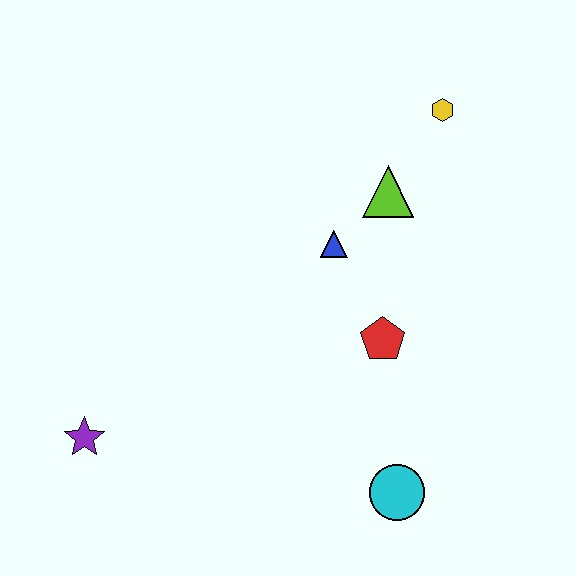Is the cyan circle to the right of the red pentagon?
Yes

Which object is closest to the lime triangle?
The blue triangle is closest to the lime triangle.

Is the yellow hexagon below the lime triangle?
No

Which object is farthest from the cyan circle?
The yellow hexagon is farthest from the cyan circle.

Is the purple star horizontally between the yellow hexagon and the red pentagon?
No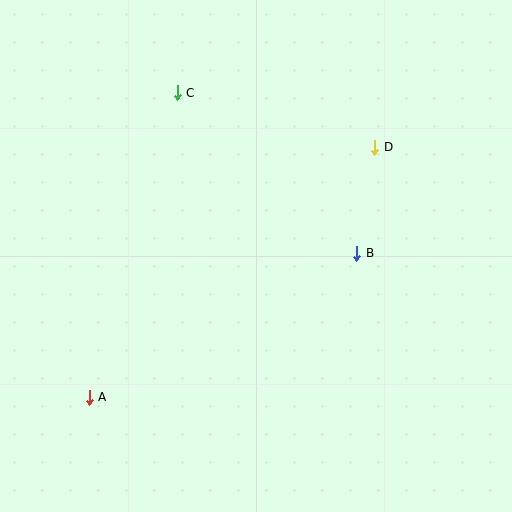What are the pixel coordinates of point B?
Point B is at (357, 253).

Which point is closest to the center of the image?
Point B at (357, 253) is closest to the center.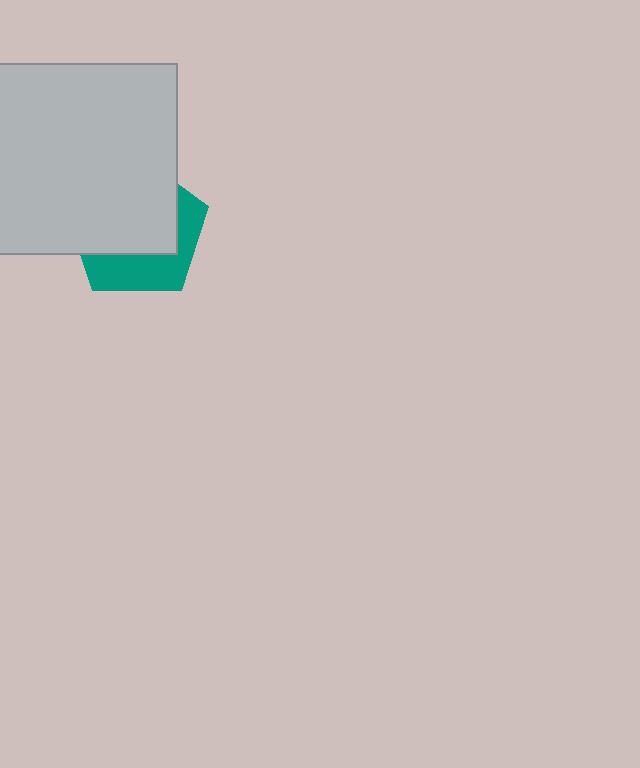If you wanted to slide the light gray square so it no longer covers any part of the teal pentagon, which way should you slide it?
Slide it toward the upper-left — that is the most direct way to separate the two shapes.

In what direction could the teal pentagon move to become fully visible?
The teal pentagon could move toward the lower-right. That would shift it out from behind the light gray square entirely.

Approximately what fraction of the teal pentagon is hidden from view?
Roughly 63% of the teal pentagon is hidden behind the light gray square.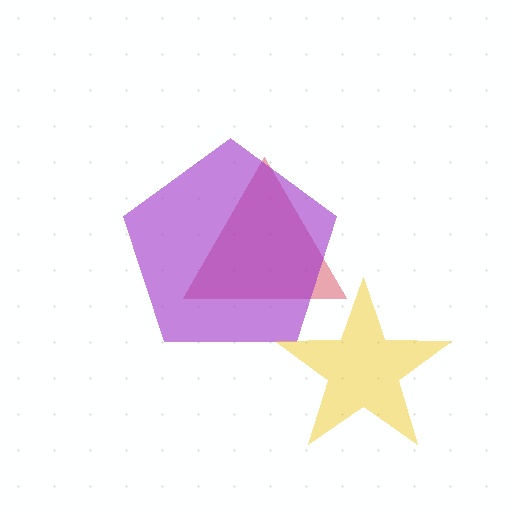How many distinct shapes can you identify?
There are 3 distinct shapes: a red triangle, a purple pentagon, a yellow star.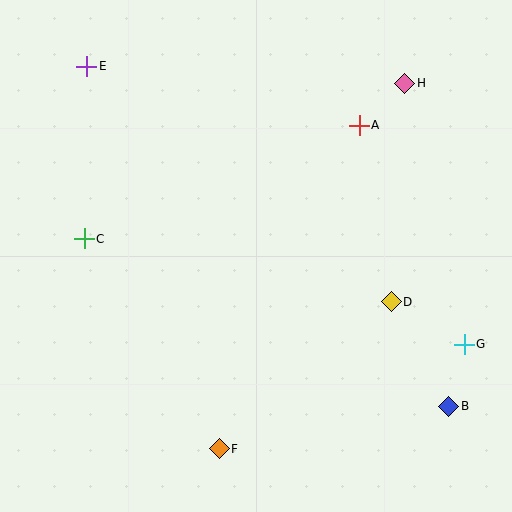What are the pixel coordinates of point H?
Point H is at (405, 83).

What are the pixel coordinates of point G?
Point G is at (464, 344).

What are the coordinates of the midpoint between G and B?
The midpoint between G and B is at (457, 375).